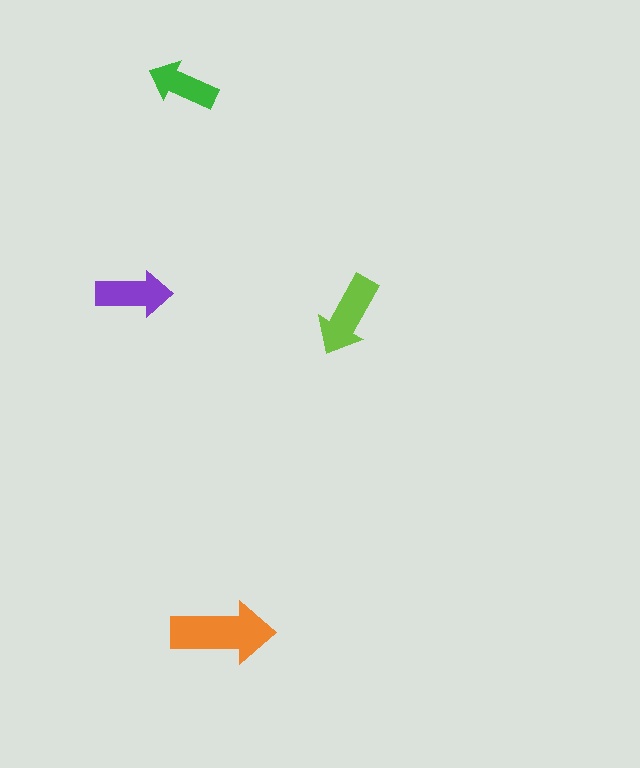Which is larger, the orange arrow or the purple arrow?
The orange one.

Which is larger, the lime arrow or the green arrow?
The lime one.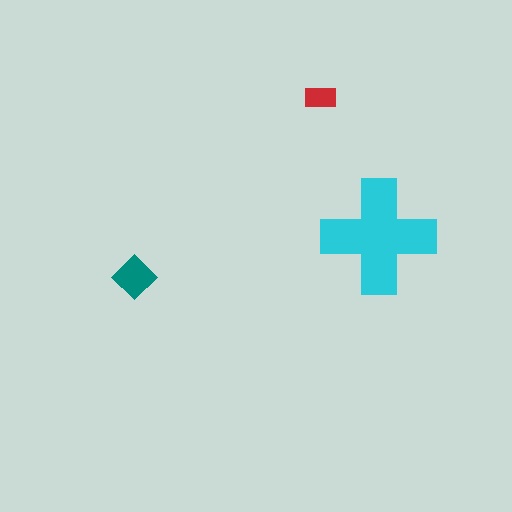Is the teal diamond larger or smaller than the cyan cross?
Smaller.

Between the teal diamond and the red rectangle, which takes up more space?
The teal diamond.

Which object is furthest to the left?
The teal diamond is leftmost.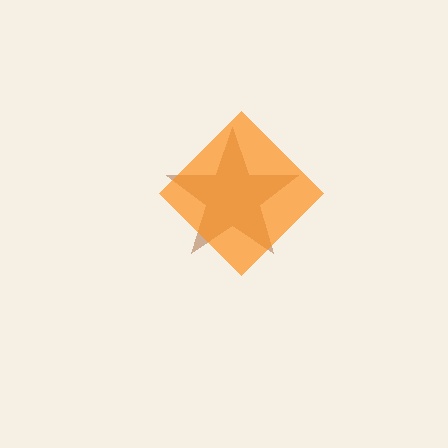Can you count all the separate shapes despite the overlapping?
Yes, there are 2 separate shapes.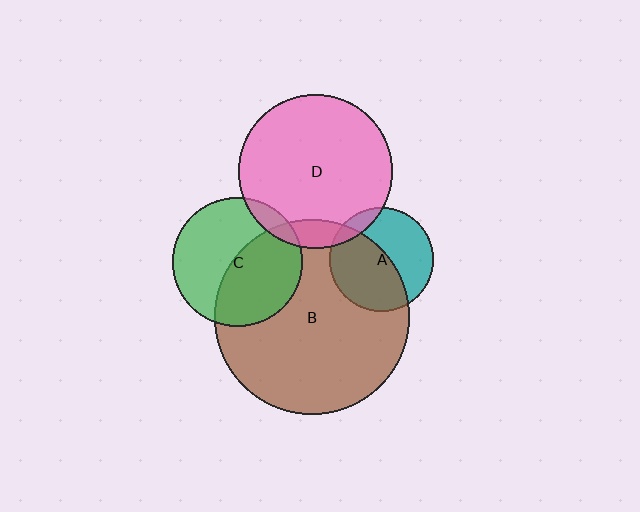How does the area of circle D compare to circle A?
Approximately 2.2 times.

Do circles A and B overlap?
Yes.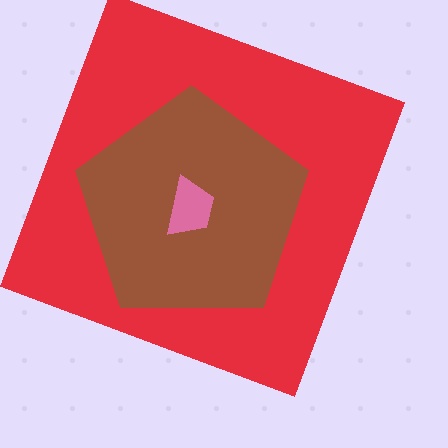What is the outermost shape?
The red square.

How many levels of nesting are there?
3.